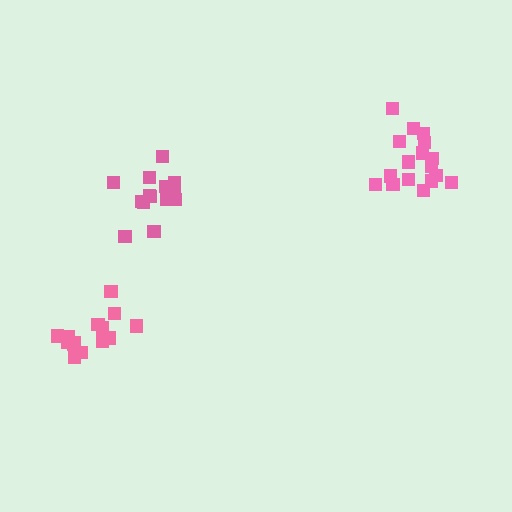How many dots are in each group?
Group 1: 17 dots, Group 2: 16 dots, Group 3: 15 dots (48 total).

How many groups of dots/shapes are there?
There are 3 groups.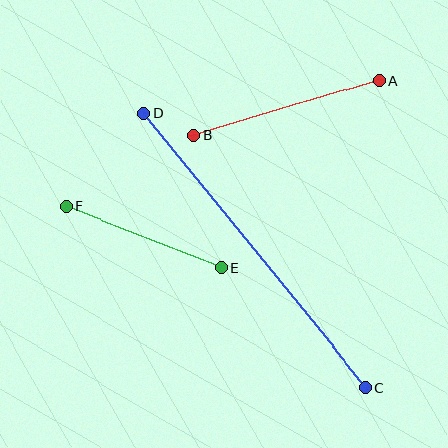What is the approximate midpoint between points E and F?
The midpoint is at approximately (144, 237) pixels.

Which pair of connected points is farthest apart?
Points C and D are farthest apart.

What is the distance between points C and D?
The distance is approximately 352 pixels.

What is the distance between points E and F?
The distance is approximately 167 pixels.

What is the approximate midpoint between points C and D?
The midpoint is at approximately (255, 250) pixels.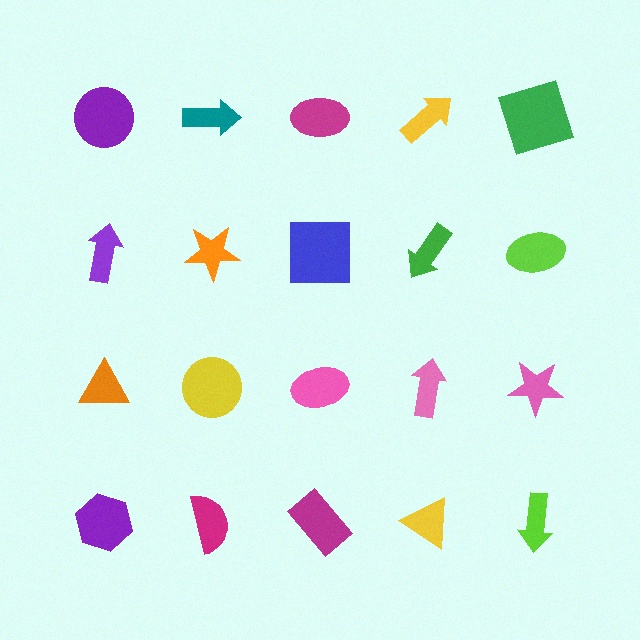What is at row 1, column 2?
A teal arrow.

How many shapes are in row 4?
5 shapes.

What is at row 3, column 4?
A pink arrow.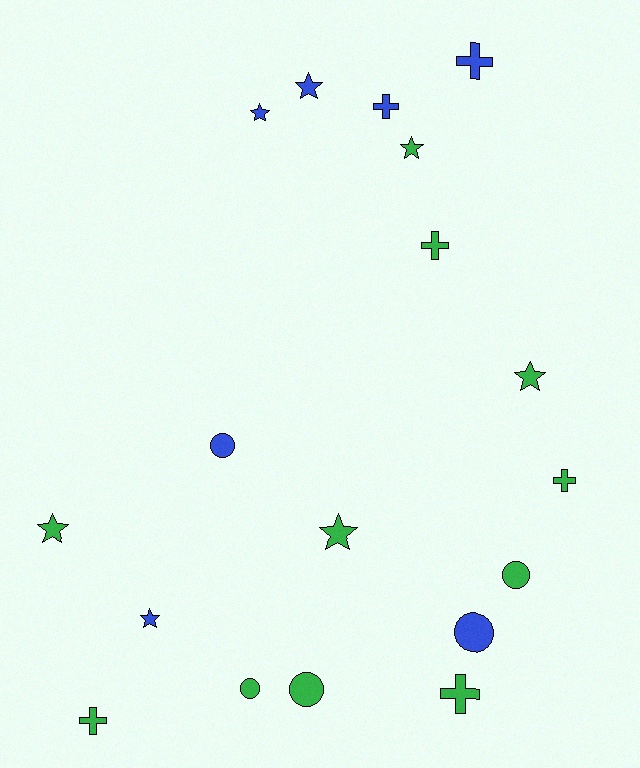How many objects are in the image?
There are 18 objects.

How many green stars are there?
There are 4 green stars.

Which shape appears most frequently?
Star, with 7 objects.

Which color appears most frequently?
Green, with 11 objects.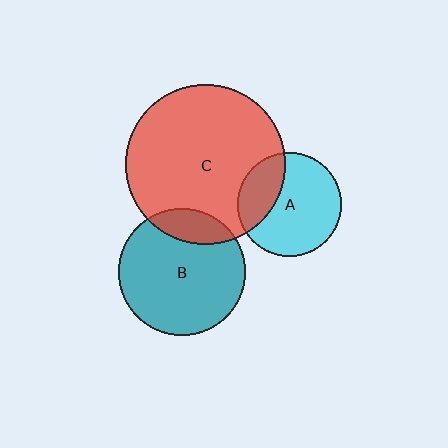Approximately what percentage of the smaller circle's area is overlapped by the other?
Approximately 30%.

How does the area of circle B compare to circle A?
Approximately 1.5 times.